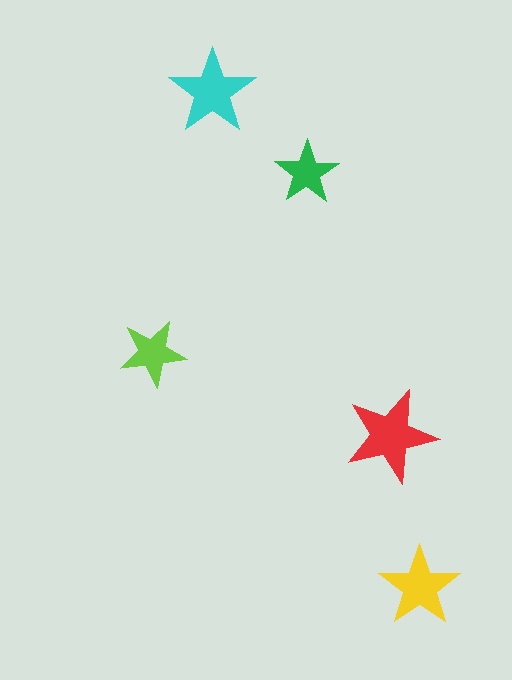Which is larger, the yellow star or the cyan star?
The cyan one.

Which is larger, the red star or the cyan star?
The red one.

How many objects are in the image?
There are 5 objects in the image.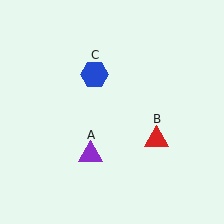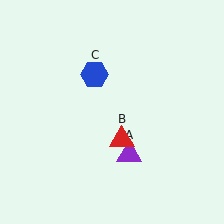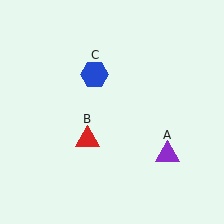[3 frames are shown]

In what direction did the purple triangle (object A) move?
The purple triangle (object A) moved right.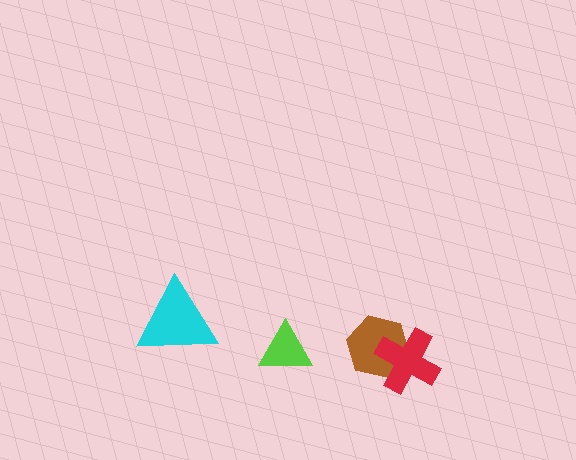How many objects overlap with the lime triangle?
0 objects overlap with the lime triangle.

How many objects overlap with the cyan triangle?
0 objects overlap with the cyan triangle.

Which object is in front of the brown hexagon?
The red cross is in front of the brown hexagon.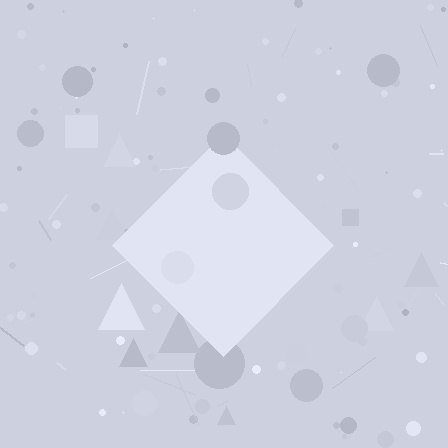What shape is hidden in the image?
A diamond is hidden in the image.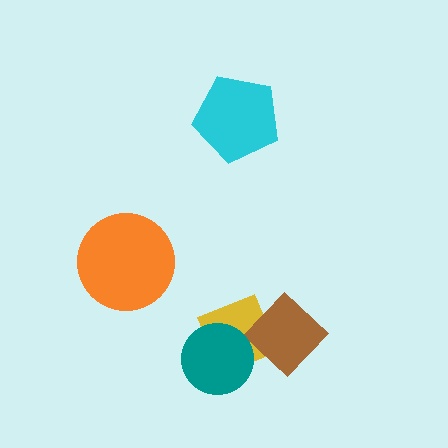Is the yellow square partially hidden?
Yes, it is partially covered by another shape.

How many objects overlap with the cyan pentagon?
0 objects overlap with the cyan pentagon.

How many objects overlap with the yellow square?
2 objects overlap with the yellow square.